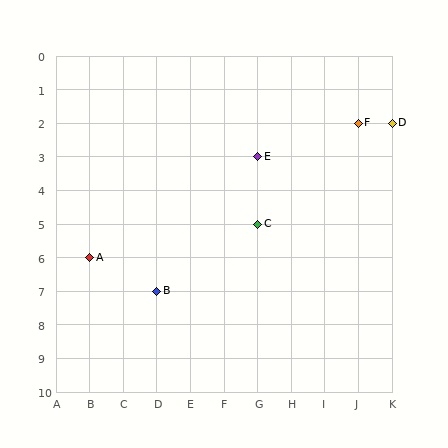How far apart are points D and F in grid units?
Points D and F are 1 column apart.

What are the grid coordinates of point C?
Point C is at grid coordinates (G, 5).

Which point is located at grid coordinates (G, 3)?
Point E is at (G, 3).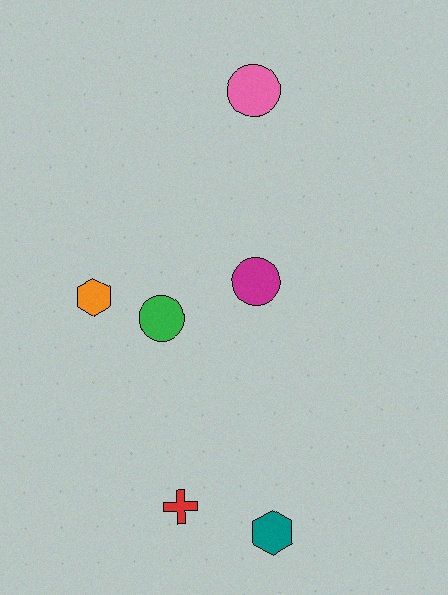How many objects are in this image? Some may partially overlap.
There are 6 objects.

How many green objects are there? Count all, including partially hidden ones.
There is 1 green object.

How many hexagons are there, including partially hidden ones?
There are 2 hexagons.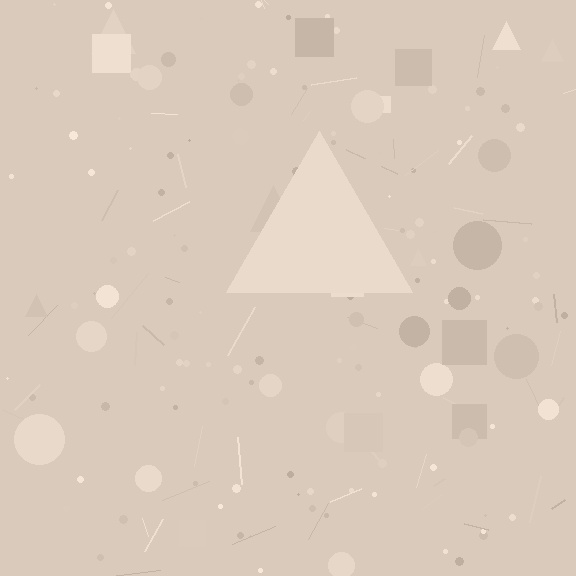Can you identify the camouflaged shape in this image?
The camouflaged shape is a triangle.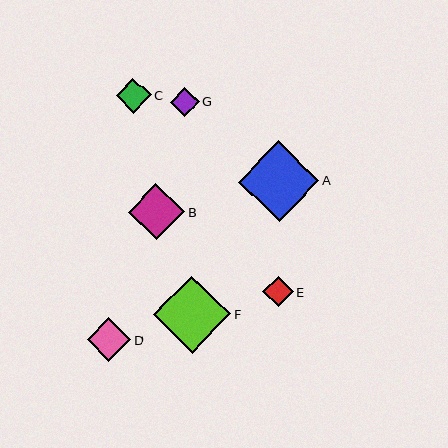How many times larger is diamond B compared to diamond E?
Diamond B is approximately 1.9 times the size of diamond E.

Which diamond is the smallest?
Diamond G is the smallest with a size of approximately 29 pixels.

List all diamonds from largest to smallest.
From largest to smallest: A, F, B, D, C, E, G.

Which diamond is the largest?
Diamond A is the largest with a size of approximately 81 pixels.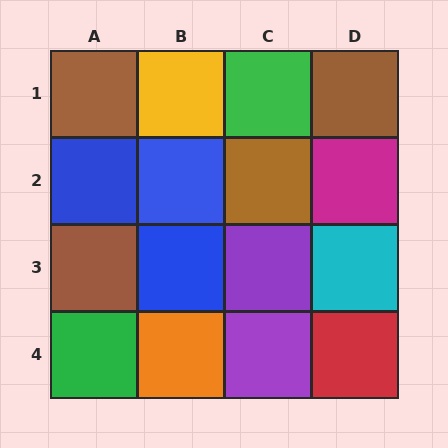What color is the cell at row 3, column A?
Brown.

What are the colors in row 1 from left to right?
Brown, yellow, green, brown.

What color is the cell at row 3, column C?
Purple.